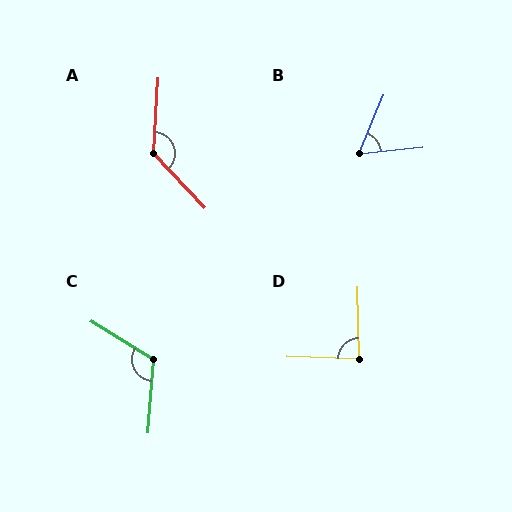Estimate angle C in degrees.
Approximately 118 degrees.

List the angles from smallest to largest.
B (61°), D (87°), C (118°), A (133°).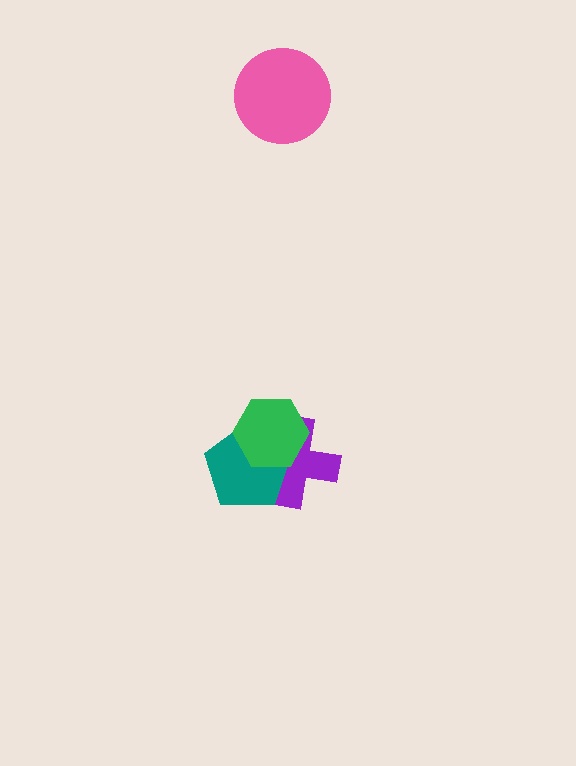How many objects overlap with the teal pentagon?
2 objects overlap with the teal pentagon.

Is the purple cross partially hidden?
Yes, it is partially covered by another shape.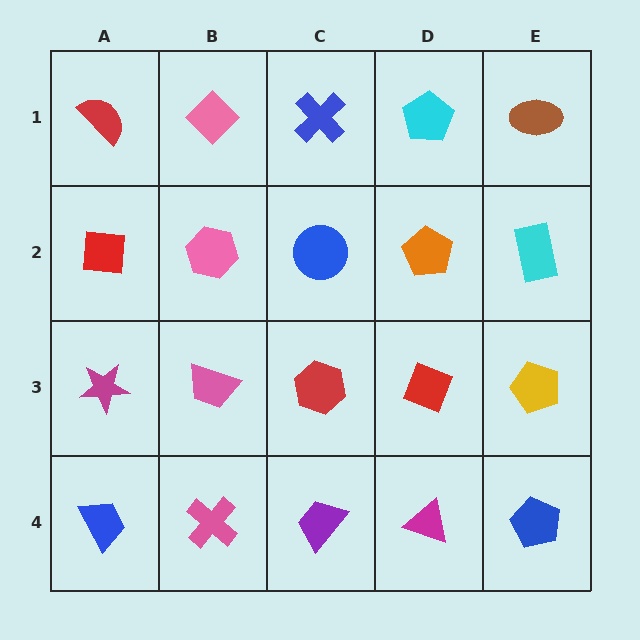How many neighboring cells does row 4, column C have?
3.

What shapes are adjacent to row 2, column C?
A blue cross (row 1, column C), a red hexagon (row 3, column C), a pink hexagon (row 2, column B), an orange pentagon (row 2, column D).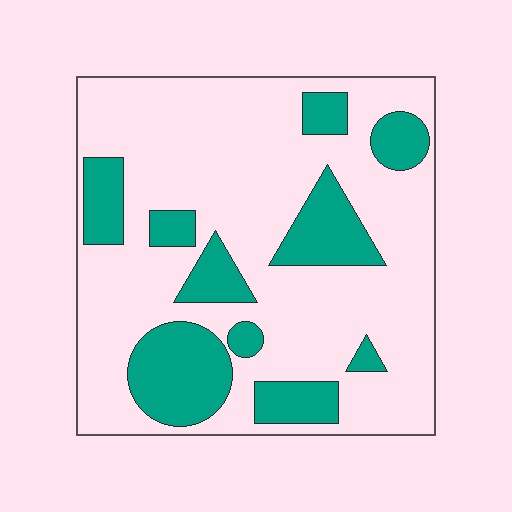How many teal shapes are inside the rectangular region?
10.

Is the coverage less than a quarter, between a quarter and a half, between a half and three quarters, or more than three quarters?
Between a quarter and a half.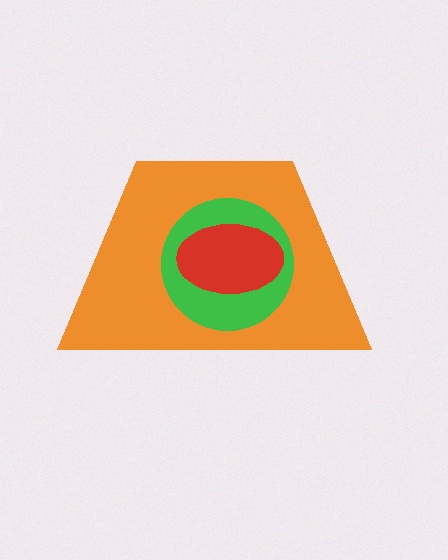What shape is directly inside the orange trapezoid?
The green circle.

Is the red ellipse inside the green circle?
Yes.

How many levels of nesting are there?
3.